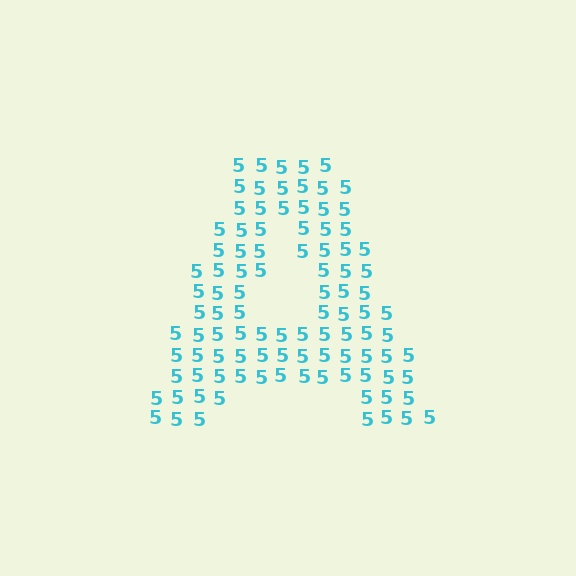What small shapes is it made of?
It is made of small digit 5's.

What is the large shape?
The large shape is the letter A.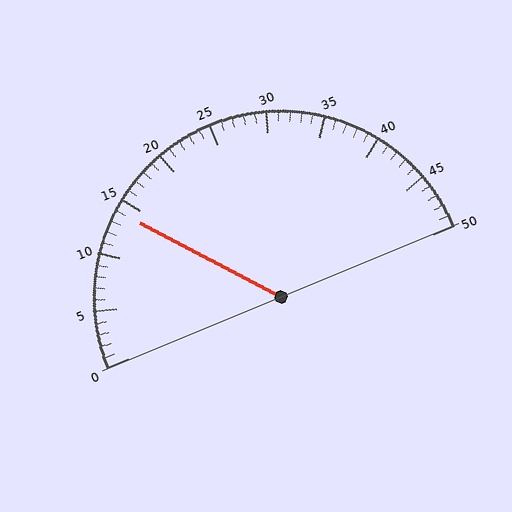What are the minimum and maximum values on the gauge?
The gauge ranges from 0 to 50.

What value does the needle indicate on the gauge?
The needle indicates approximately 14.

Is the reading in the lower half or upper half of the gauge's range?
The reading is in the lower half of the range (0 to 50).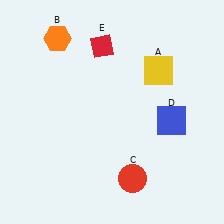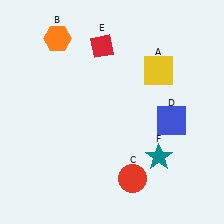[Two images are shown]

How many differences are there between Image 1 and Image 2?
There is 1 difference between the two images.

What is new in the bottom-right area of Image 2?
A teal star (F) was added in the bottom-right area of Image 2.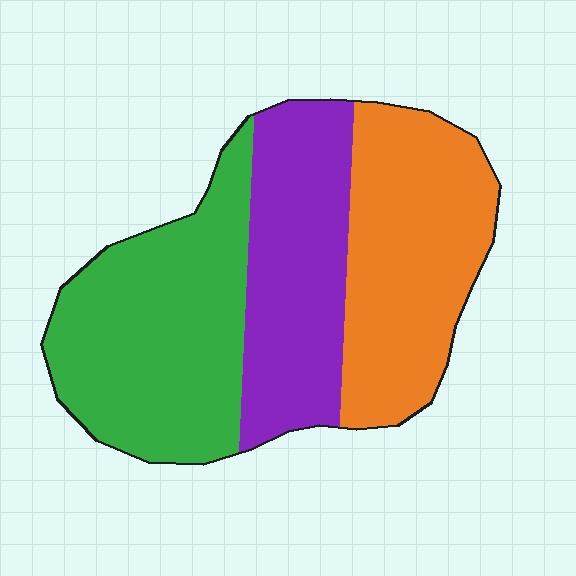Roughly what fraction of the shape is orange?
Orange takes up about one third (1/3) of the shape.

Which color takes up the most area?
Green, at roughly 40%.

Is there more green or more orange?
Green.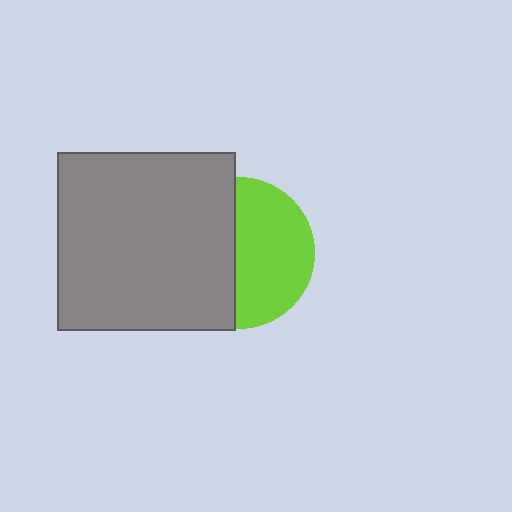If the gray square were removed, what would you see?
You would see the complete lime circle.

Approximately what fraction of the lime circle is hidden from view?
Roughly 48% of the lime circle is hidden behind the gray square.